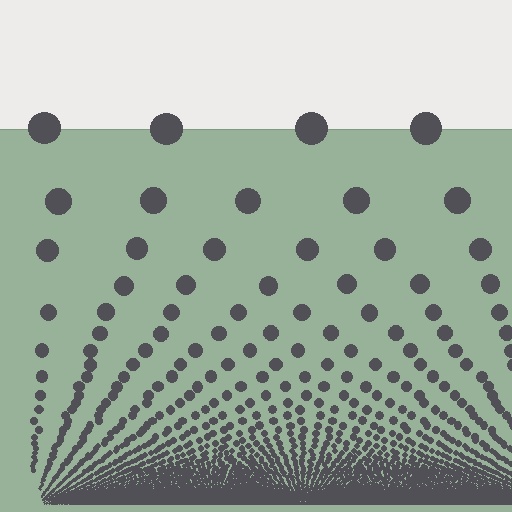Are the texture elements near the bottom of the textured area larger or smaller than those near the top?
Smaller. The gradient is inverted — elements near the bottom are smaller and denser.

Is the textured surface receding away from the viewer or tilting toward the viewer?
The surface appears to tilt toward the viewer. Texture elements get larger and sparser toward the top.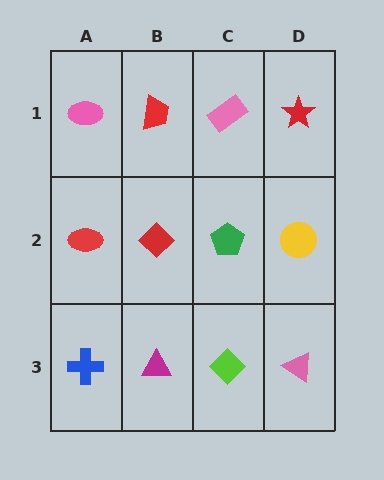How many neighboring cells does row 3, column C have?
3.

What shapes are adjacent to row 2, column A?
A pink ellipse (row 1, column A), a blue cross (row 3, column A), a red diamond (row 2, column B).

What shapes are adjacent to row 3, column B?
A red diamond (row 2, column B), a blue cross (row 3, column A), a lime diamond (row 3, column C).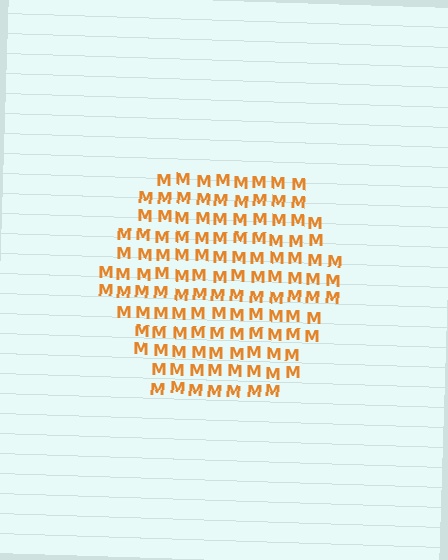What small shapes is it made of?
It is made of small letter M's.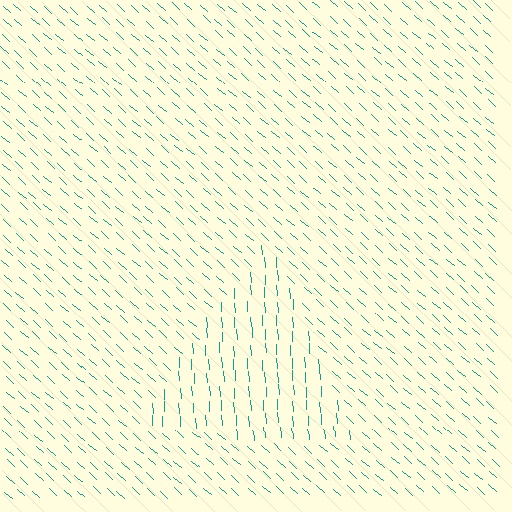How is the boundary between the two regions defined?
The boundary is defined purely by a change in line orientation (approximately 45 degrees difference). All lines are the same color and thickness.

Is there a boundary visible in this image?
Yes, there is a texture boundary formed by a change in line orientation.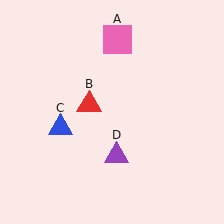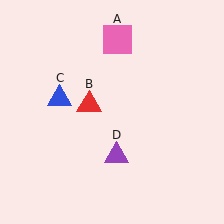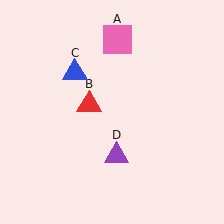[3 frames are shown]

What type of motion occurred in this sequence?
The blue triangle (object C) rotated clockwise around the center of the scene.